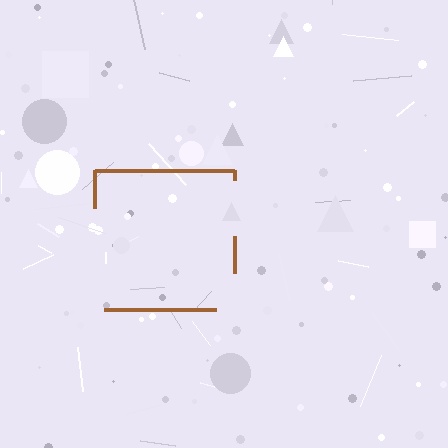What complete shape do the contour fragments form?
The contour fragments form a square.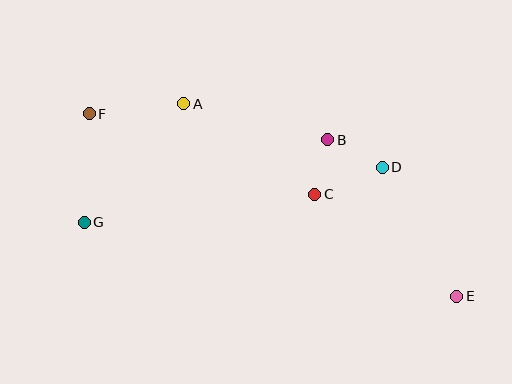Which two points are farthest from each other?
Points E and F are farthest from each other.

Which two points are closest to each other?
Points B and C are closest to each other.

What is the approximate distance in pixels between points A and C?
The distance between A and C is approximately 159 pixels.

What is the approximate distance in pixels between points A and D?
The distance between A and D is approximately 208 pixels.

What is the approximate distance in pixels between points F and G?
The distance between F and G is approximately 108 pixels.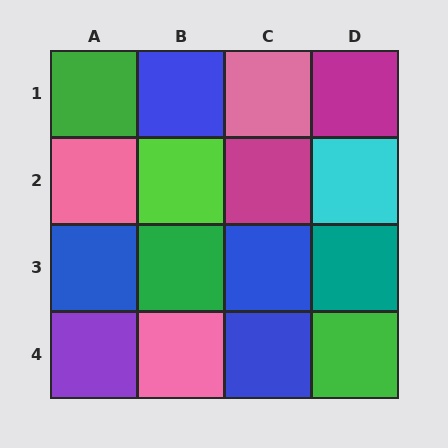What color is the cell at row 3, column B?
Green.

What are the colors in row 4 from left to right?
Purple, pink, blue, green.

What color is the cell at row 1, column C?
Pink.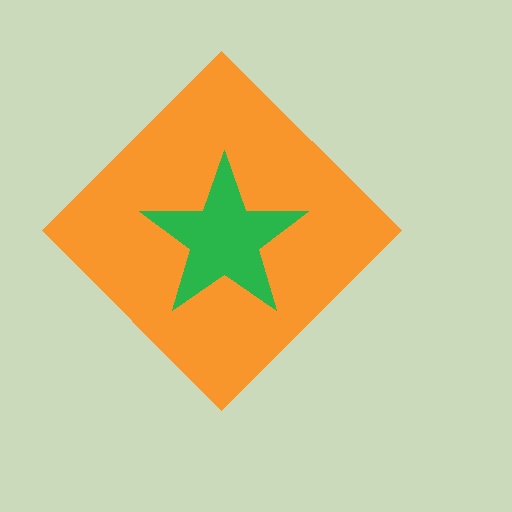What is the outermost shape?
The orange diamond.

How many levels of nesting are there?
2.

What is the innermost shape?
The green star.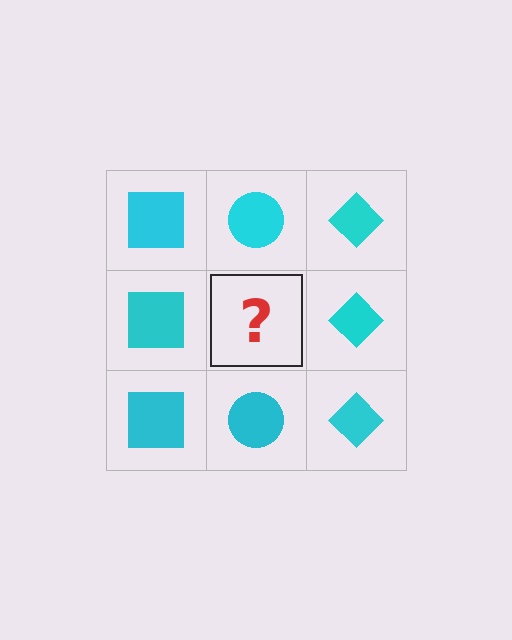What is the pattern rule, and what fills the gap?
The rule is that each column has a consistent shape. The gap should be filled with a cyan circle.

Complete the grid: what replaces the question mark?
The question mark should be replaced with a cyan circle.